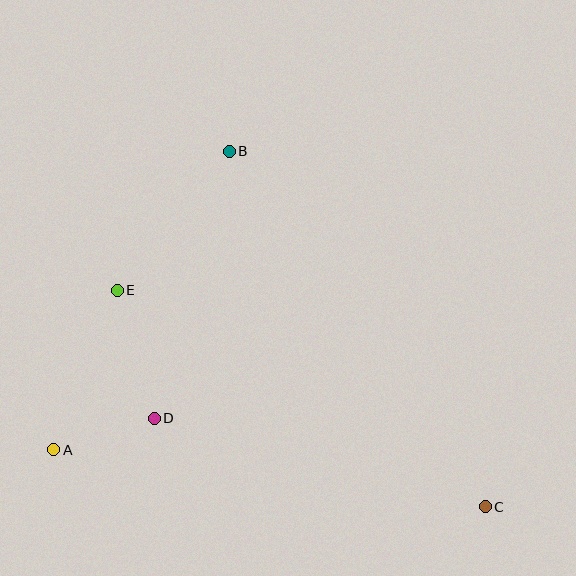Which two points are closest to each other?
Points A and D are closest to each other.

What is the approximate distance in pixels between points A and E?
The distance between A and E is approximately 172 pixels.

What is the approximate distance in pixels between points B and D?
The distance between B and D is approximately 277 pixels.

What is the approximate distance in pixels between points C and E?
The distance between C and E is approximately 427 pixels.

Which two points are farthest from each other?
Points B and C are farthest from each other.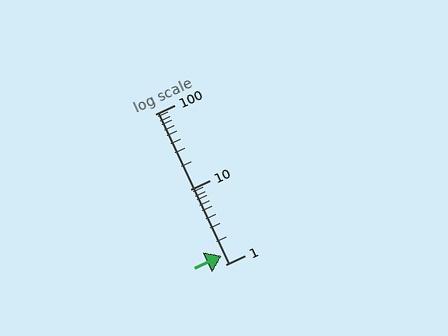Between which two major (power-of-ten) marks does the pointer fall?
The pointer is between 1 and 10.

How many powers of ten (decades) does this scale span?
The scale spans 2 decades, from 1 to 100.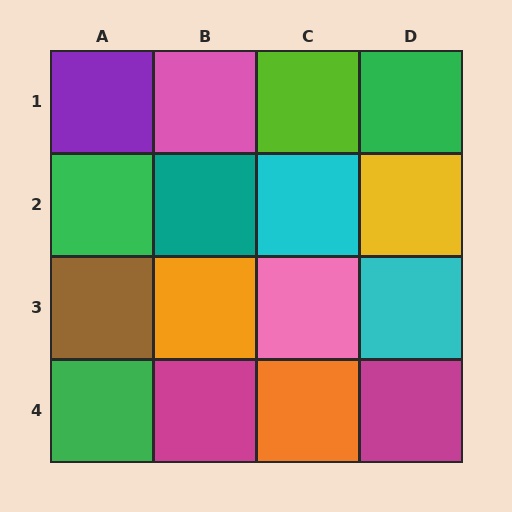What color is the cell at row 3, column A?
Brown.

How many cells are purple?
1 cell is purple.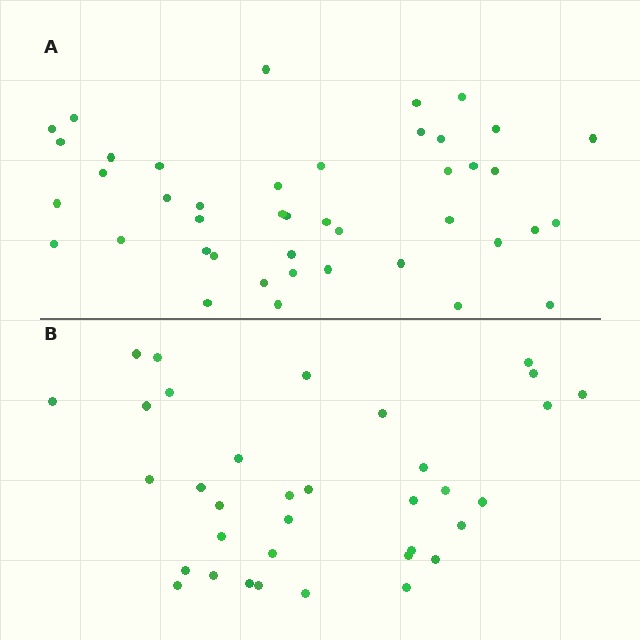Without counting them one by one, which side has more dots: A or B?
Region A (the top region) has more dots.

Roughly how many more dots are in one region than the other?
Region A has roughly 8 or so more dots than region B.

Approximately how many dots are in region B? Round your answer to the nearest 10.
About 40 dots. (The exact count is 35, which rounds to 40.)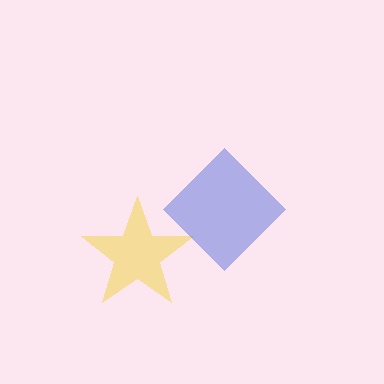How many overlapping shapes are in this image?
There are 2 overlapping shapes in the image.